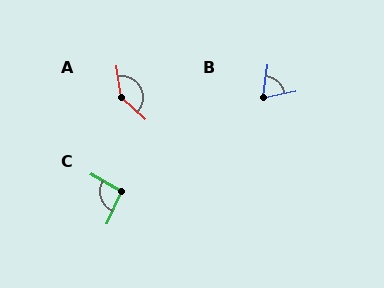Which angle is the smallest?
B, at approximately 70 degrees.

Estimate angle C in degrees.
Approximately 96 degrees.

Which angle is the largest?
A, at approximately 141 degrees.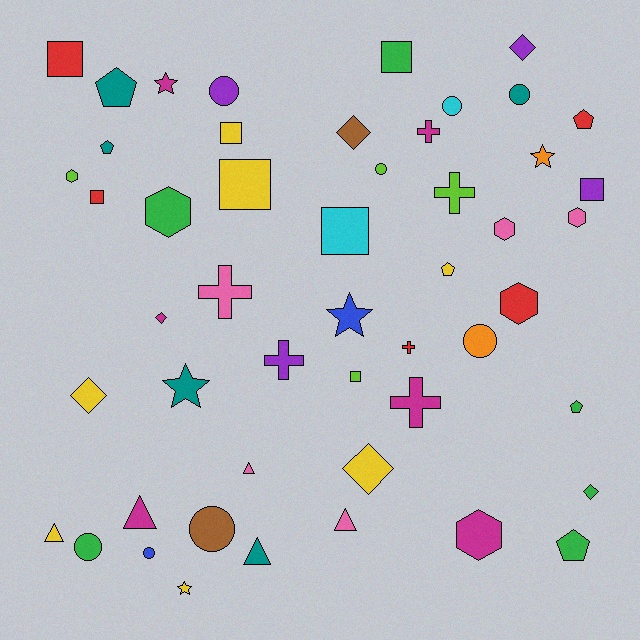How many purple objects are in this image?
There are 4 purple objects.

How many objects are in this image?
There are 50 objects.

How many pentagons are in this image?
There are 6 pentagons.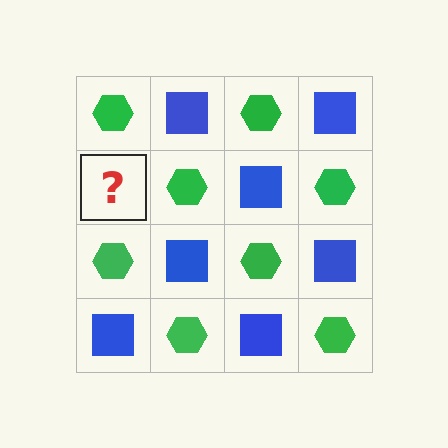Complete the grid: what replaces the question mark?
The question mark should be replaced with a blue square.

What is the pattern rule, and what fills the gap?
The rule is that it alternates green hexagon and blue square in a checkerboard pattern. The gap should be filled with a blue square.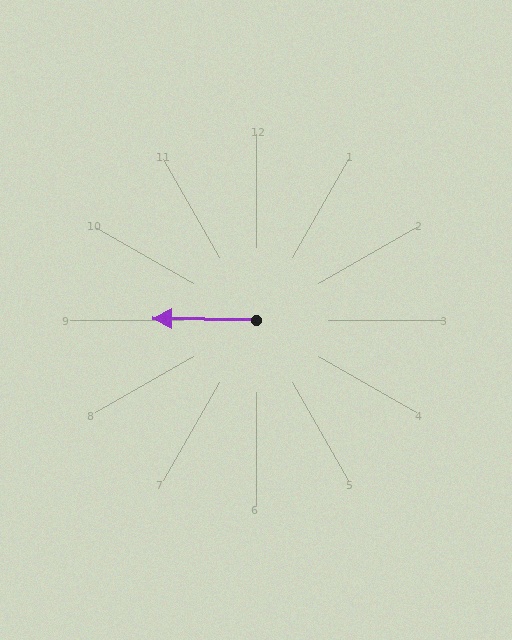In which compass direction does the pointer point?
West.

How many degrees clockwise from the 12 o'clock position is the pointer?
Approximately 271 degrees.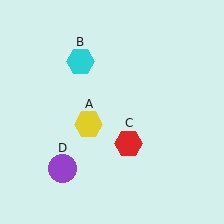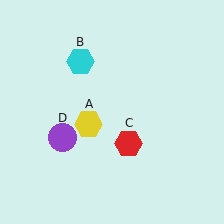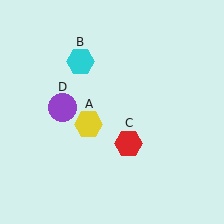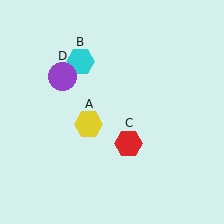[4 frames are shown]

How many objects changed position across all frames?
1 object changed position: purple circle (object D).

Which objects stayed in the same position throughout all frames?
Yellow hexagon (object A) and cyan hexagon (object B) and red hexagon (object C) remained stationary.